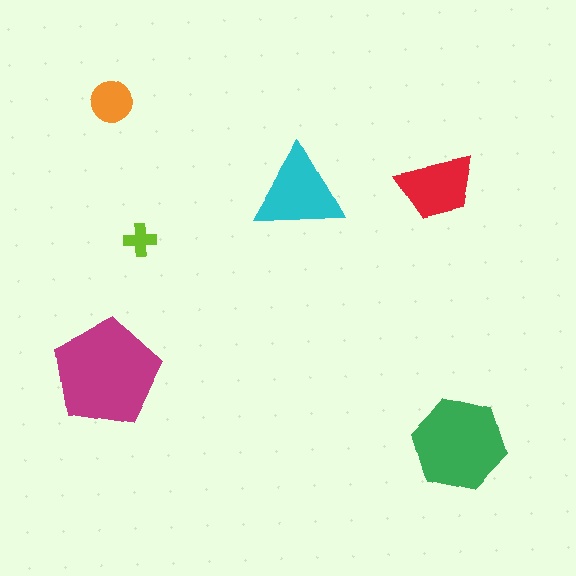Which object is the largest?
The magenta pentagon.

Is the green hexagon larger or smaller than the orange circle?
Larger.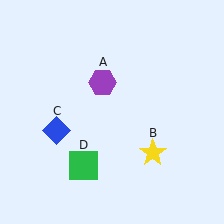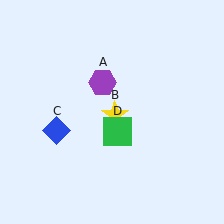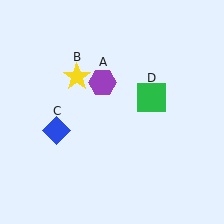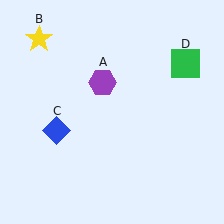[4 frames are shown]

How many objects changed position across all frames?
2 objects changed position: yellow star (object B), green square (object D).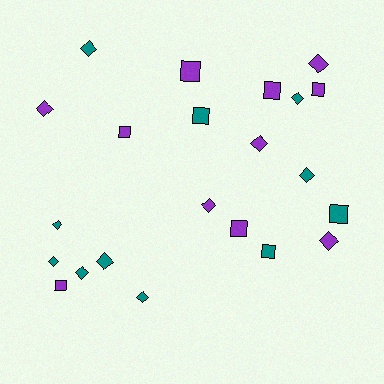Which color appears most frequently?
Purple, with 11 objects.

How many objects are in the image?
There are 22 objects.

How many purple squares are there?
There are 6 purple squares.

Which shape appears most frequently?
Diamond, with 13 objects.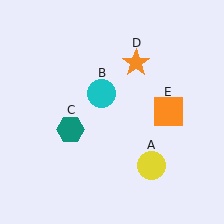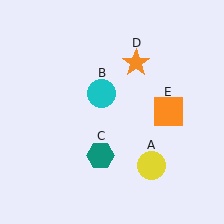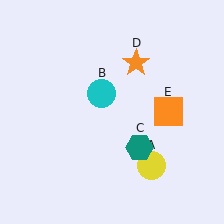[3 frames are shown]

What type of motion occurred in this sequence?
The teal hexagon (object C) rotated counterclockwise around the center of the scene.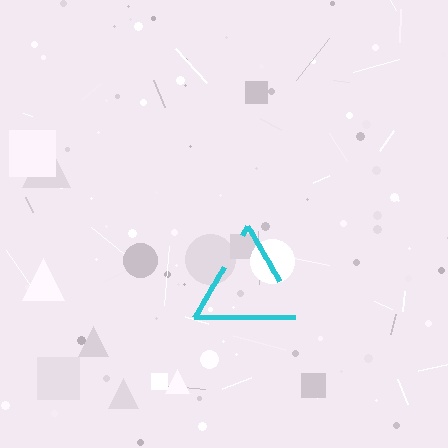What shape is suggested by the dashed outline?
The dashed outline suggests a triangle.